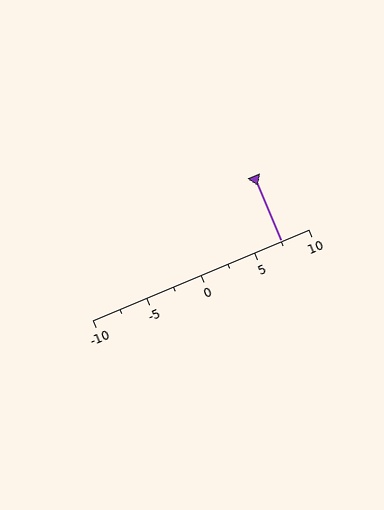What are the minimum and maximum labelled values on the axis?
The axis runs from -10 to 10.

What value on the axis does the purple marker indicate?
The marker indicates approximately 7.5.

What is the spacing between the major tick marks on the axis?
The major ticks are spaced 5 apart.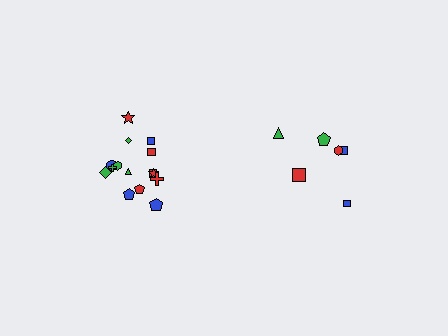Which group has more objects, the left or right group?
The left group.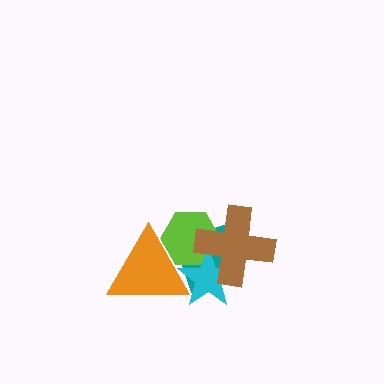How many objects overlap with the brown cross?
3 objects overlap with the brown cross.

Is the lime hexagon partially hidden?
Yes, it is partially covered by another shape.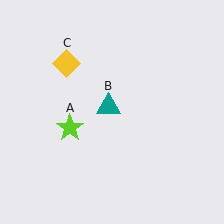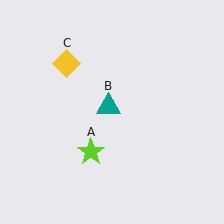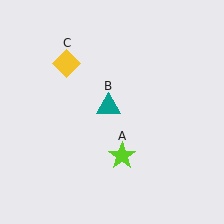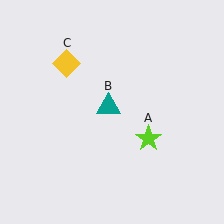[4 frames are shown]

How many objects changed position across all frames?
1 object changed position: lime star (object A).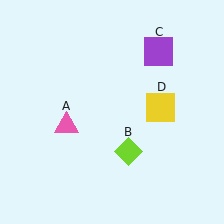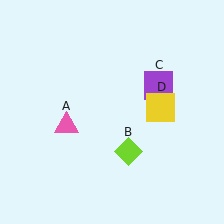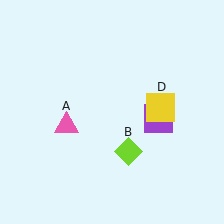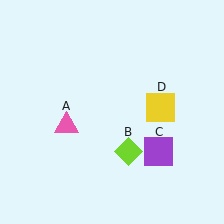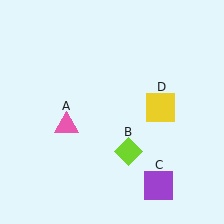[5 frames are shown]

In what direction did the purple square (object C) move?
The purple square (object C) moved down.